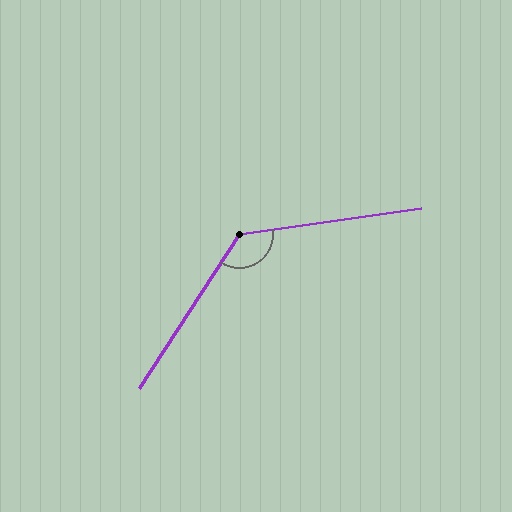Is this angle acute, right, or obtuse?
It is obtuse.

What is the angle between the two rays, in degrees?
Approximately 131 degrees.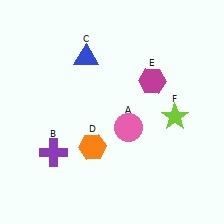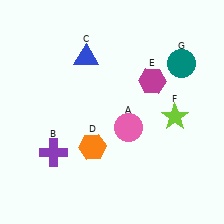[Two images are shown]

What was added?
A teal circle (G) was added in Image 2.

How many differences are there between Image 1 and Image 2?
There is 1 difference between the two images.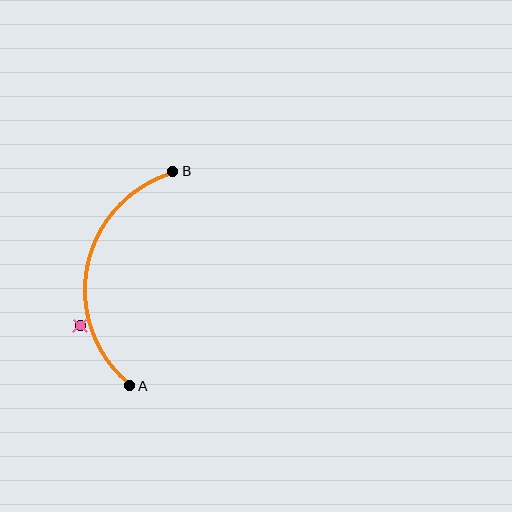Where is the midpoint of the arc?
The arc midpoint is the point on the curve farthest from the straight line joining A and B. It sits to the left of that line.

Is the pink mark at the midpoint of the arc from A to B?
No — the pink mark does not lie on the arc at all. It sits slightly outside the curve.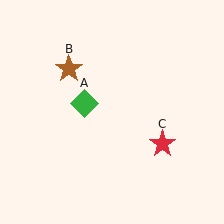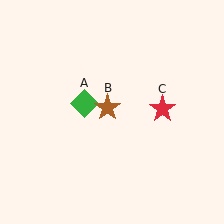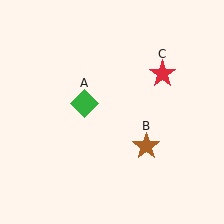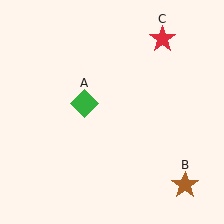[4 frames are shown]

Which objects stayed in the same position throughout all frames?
Green diamond (object A) remained stationary.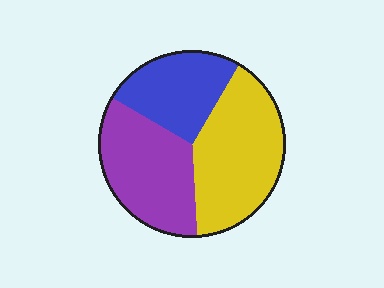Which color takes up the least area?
Blue, at roughly 25%.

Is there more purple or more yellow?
Yellow.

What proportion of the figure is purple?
Purple covers roughly 35% of the figure.